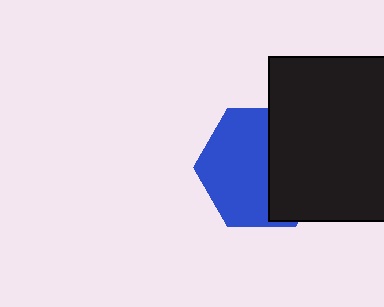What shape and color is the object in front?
The object in front is a black square.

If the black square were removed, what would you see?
You would see the complete blue hexagon.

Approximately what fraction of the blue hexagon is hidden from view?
Roughly 43% of the blue hexagon is hidden behind the black square.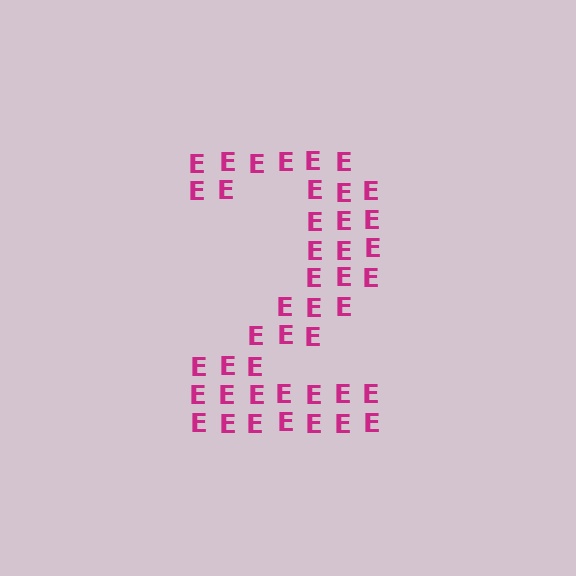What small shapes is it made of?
It is made of small letter E's.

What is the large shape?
The large shape is the digit 2.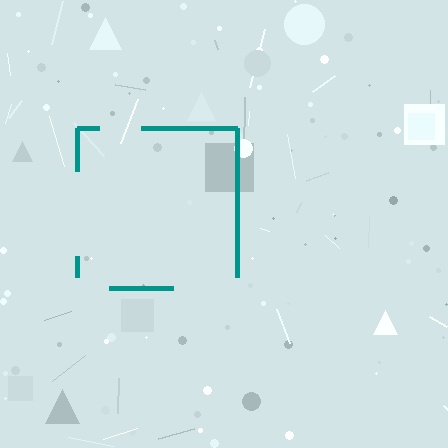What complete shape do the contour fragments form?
The contour fragments form a square.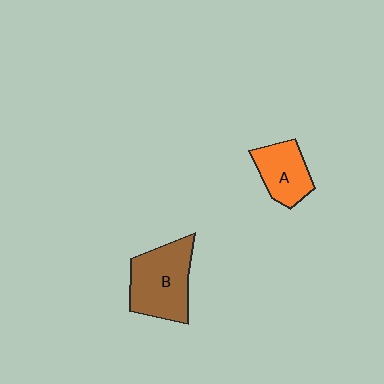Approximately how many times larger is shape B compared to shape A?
Approximately 1.5 times.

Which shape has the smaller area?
Shape A (orange).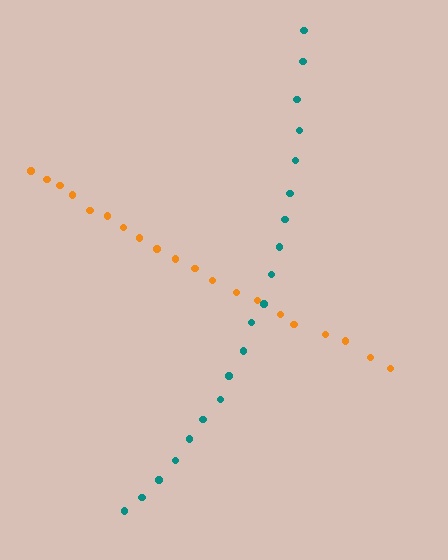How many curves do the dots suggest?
There are 2 distinct paths.